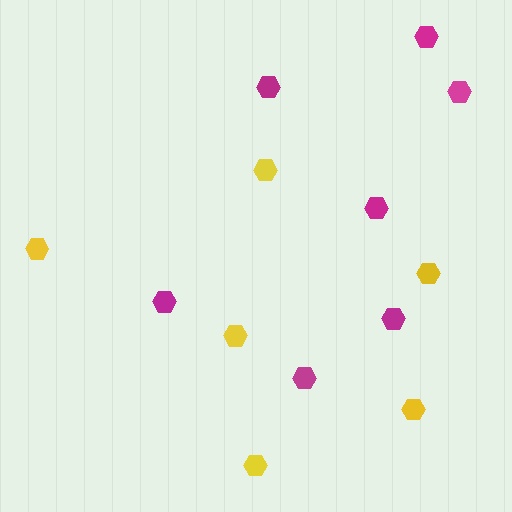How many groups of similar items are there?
There are 2 groups: one group of yellow hexagons (6) and one group of magenta hexagons (7).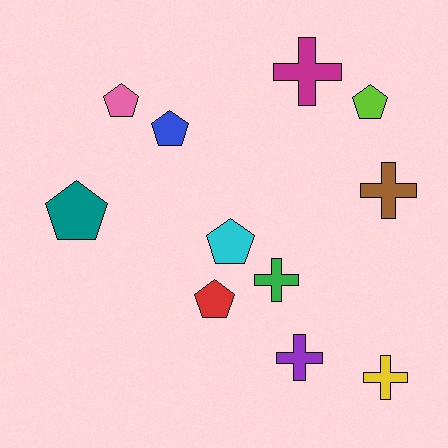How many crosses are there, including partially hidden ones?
There are 5 crosses.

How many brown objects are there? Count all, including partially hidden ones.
There is 1 brown object.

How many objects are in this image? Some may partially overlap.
There are 11 objects.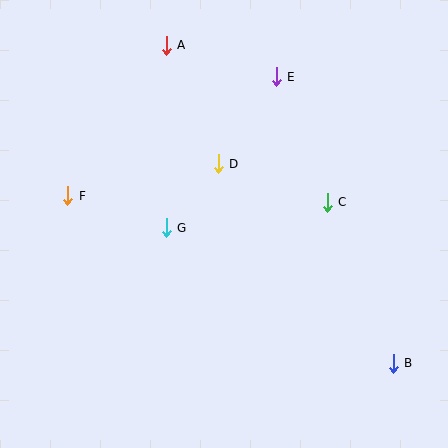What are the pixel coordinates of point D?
Point D is at (218, 164).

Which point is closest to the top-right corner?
Point E is closest to the top-right corner.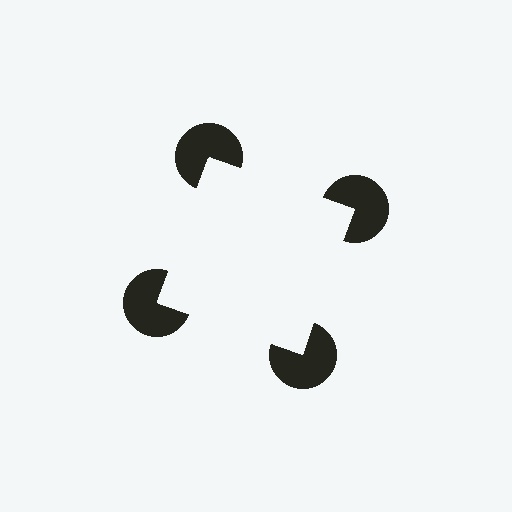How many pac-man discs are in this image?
There are 4 — one at each vertex of the illusory square.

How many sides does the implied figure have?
4 sides.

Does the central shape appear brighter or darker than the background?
It typically appears slightly brighter than the background, even though no actual brightness change is drawn.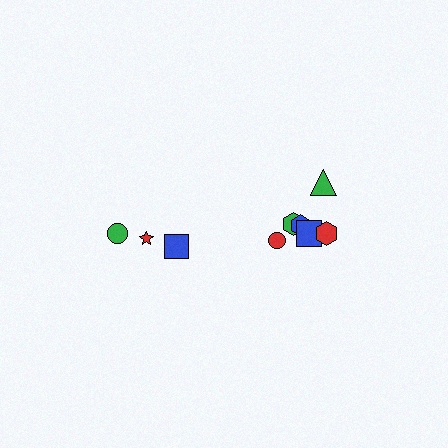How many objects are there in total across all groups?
There are 9 objects.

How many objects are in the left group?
There are 3 objects.